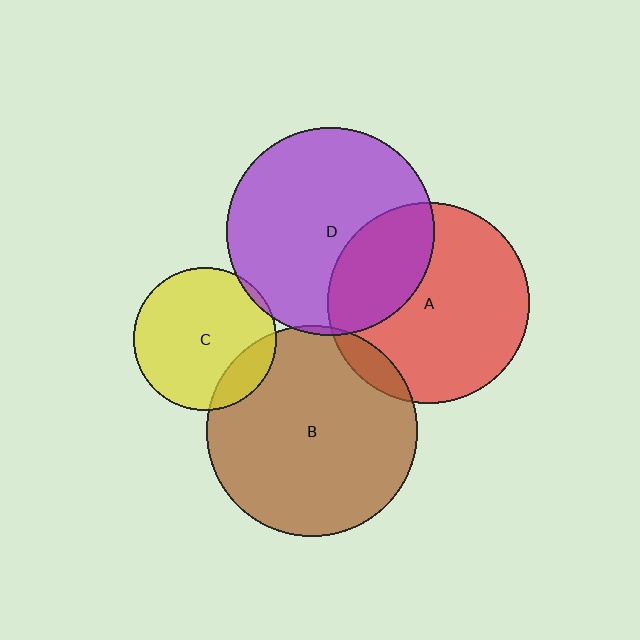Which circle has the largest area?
Circle B (brown).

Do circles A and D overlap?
Yes.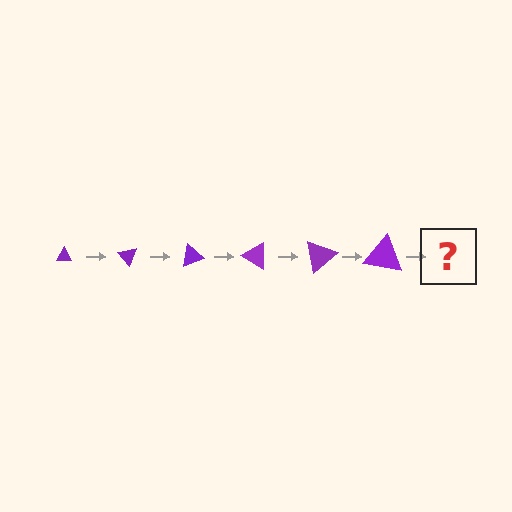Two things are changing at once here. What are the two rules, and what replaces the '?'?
The two rules are that the triangle grows larger each step and it rotates 50 degrees each step. The '?' should be a triangle, larger than the previous one and rotated 300 degrees from the start.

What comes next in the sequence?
The next element should be a triangle, larger than the previous one and rotated 300 degrees from the start.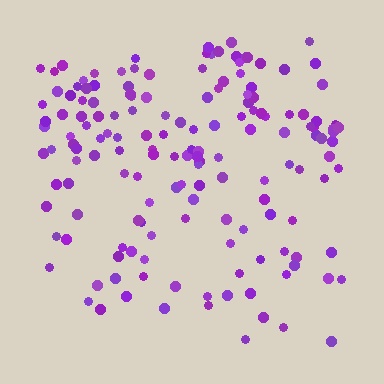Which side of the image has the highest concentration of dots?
The top.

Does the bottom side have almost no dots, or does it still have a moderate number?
Still a moderate number, just noticeably fewer than the top.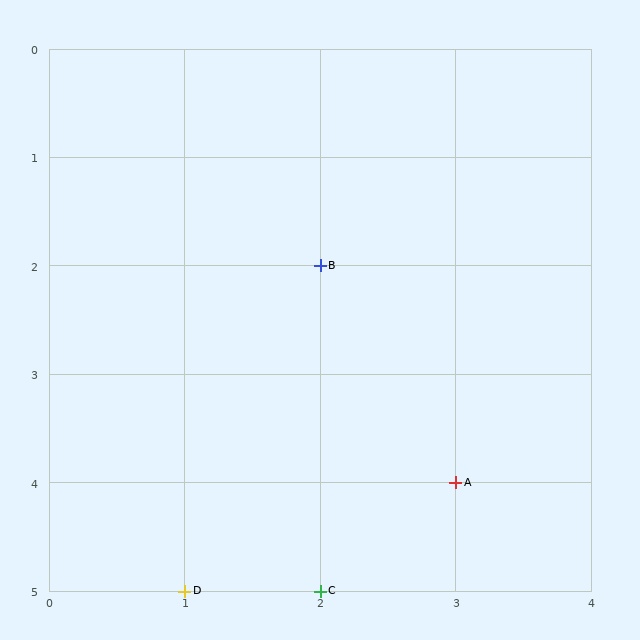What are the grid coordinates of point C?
Point C is at grid coordinates (2, 5).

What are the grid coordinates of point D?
Point D is at grid coordinates (1, 5).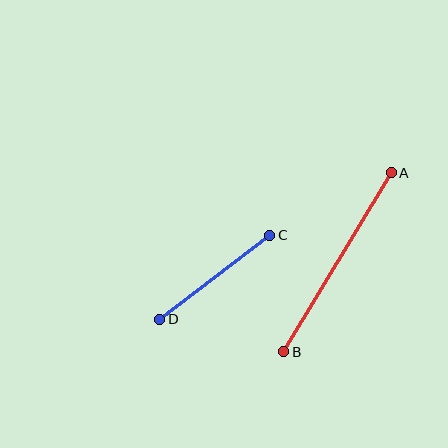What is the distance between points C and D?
The distance is approximately 139 pixels.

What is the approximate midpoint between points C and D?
The midpoint is at approximately (215, 277) pixels.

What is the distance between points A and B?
The distance is approximately 209 pixels.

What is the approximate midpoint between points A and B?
The midpoint is at approximately (338, 262) pixels.